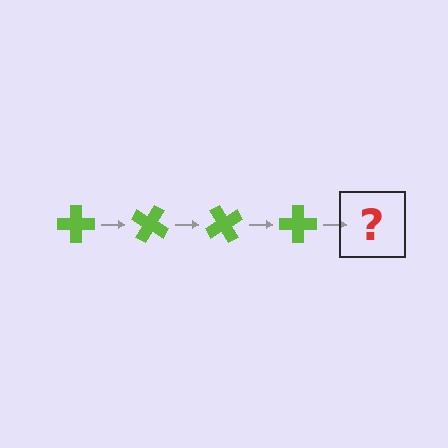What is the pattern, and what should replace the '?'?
The pattern is that the cross rotates 30 degrees each step. The '?' should be a lime cross rotated 120 degrees.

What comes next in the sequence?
The next element should be a lime cross rotated 120 degrees.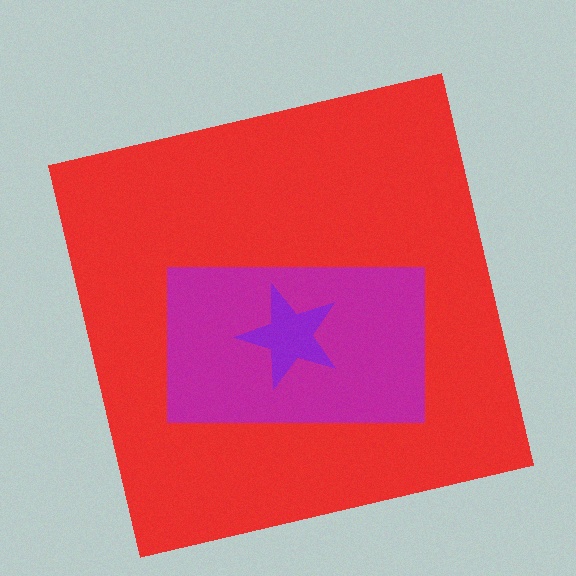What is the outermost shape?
The red square.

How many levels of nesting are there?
3.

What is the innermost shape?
The purple star.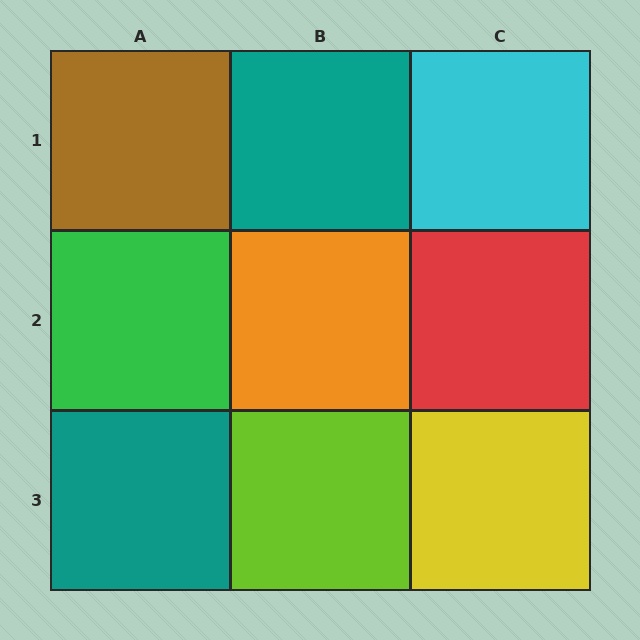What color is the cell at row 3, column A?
Teal.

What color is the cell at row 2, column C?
Red.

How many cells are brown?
1 cell is brown.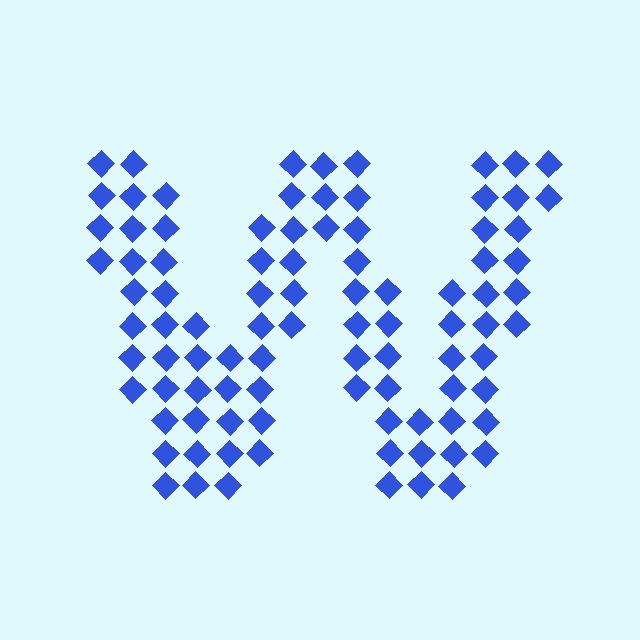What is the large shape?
The large shape is the letter W.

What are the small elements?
The small elements are diamonds.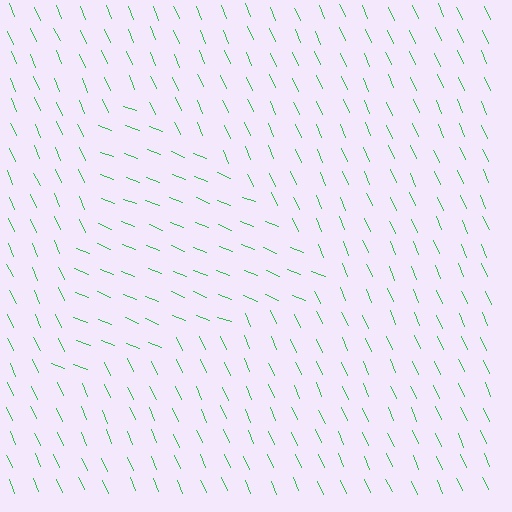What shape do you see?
I see a triangle.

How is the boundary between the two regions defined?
The boundary is defined purely by a change in line orientation (approximately 45 degrees difference). All lines are the same color and thickness.